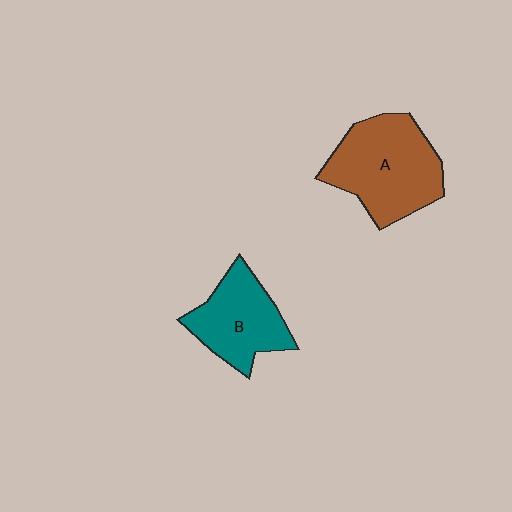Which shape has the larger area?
Shape A (brown).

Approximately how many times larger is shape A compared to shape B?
Approximately 1.4 times.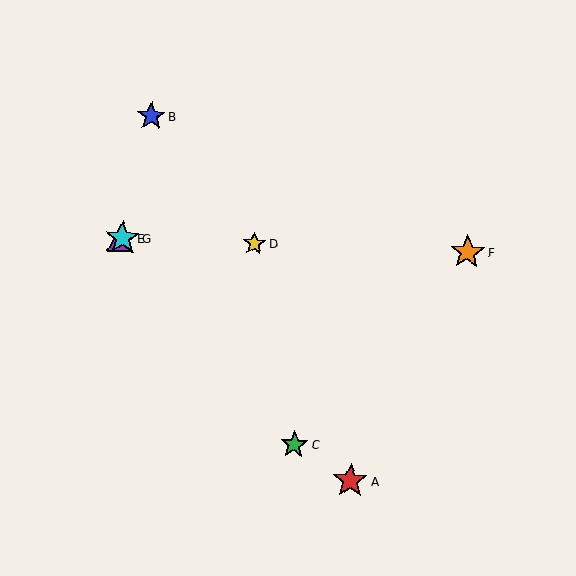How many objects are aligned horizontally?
4 objects (D, E, F, G) are aligned horizontally.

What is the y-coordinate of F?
Object F is at y≈252.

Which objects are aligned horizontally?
Objects D, E, F, G are aligned horizontally.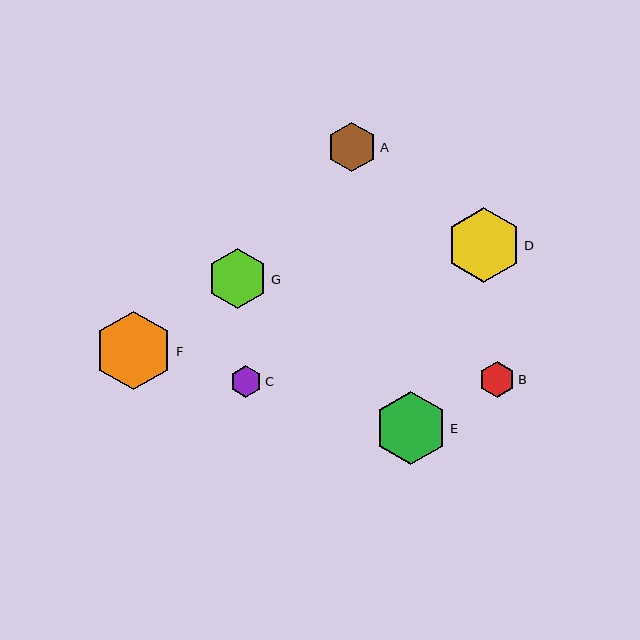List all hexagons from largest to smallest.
From largest to smallest: F, D, E, G, A, B, C.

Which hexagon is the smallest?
Hexagon C is the smallest with a size of approximately 31 pixels.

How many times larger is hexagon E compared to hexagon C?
Hexagon E is approximately 2.3 times the size of hexagon C.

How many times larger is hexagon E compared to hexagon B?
Hexagon E is approximately 2.0 times the size of hexagon B.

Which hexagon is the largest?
Hexagon F is the largest with a size of approximately 79 pixels.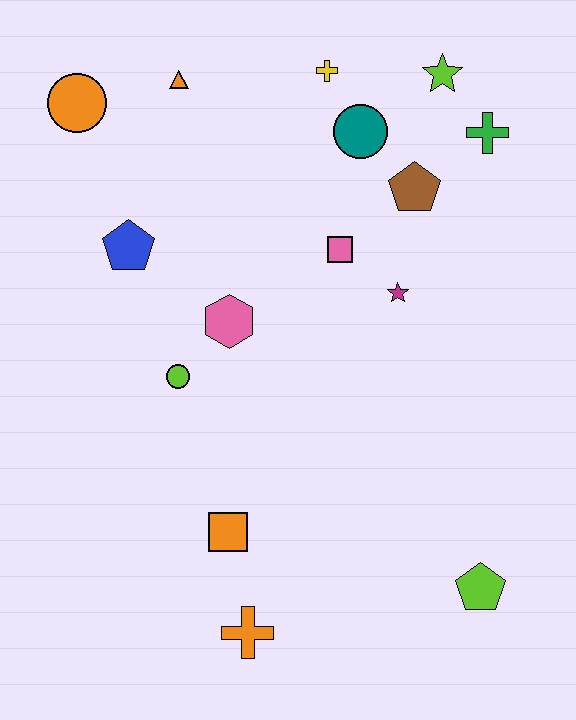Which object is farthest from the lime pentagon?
The orange circle is farthest from the lime pentagon.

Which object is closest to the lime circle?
The pink hexagon is closest to the lime circle.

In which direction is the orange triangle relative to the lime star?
The orange triangle is to the left of the lime star.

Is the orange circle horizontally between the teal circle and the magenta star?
No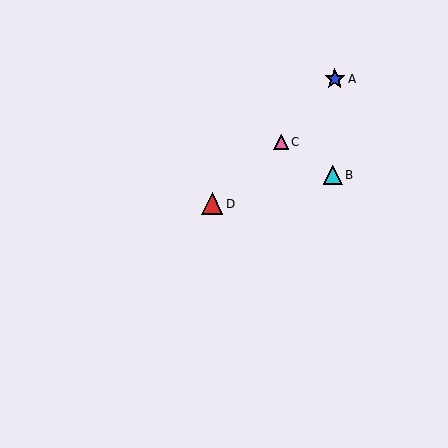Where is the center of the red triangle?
The center of the red triangle is at (212, 204).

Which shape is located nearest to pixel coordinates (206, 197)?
The red triangle (labeled D) at (212, 204) is nearest to that location.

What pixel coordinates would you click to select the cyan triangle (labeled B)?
Click at (333, 175) to select the cyan triangle B.